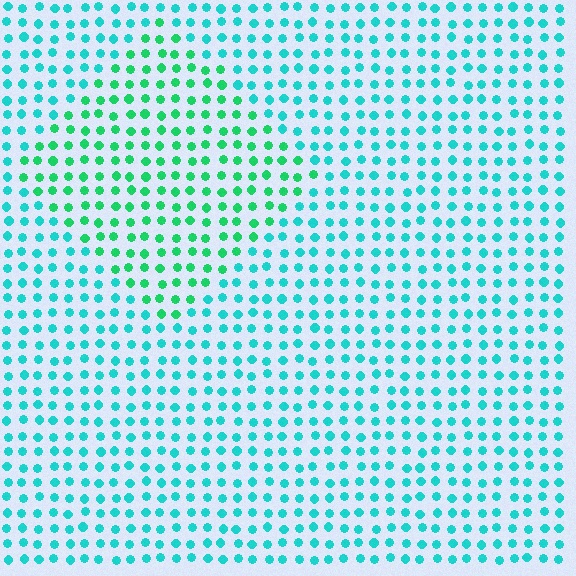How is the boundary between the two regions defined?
The boundary is defined purely by a slight shift in hue (about 33 degrees). Spacing, size, and orientation are identical on both sides.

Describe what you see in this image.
The image is filled with small cyan elements in a uniform arrangement. A diamond-shaped region is visible where the elements are tinted to a slightly different hue, forming a subtle color boundary.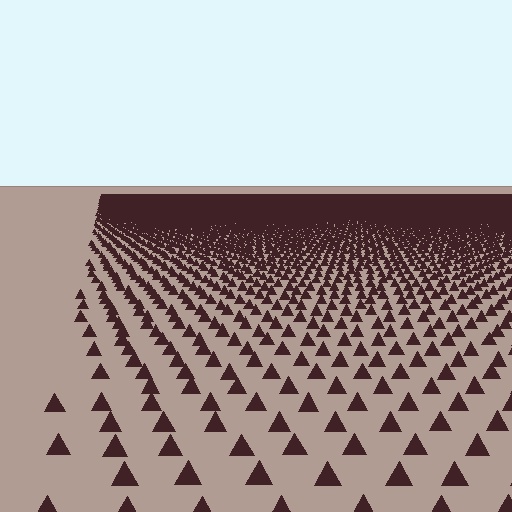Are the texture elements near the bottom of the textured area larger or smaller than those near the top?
Larger. Near the bottom, elements are closer to the viewer and appear at a bigger on-screen size.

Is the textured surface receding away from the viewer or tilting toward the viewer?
The surface is receding away from the viewer. Texture elements get smaller and denser toward the top.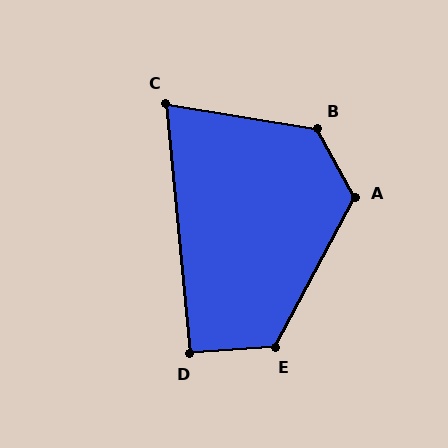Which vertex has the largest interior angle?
B, at approximately 128 degrees.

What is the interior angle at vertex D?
Approximately 92 degrees (approximately right).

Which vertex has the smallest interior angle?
C, at approximately 75 degrees.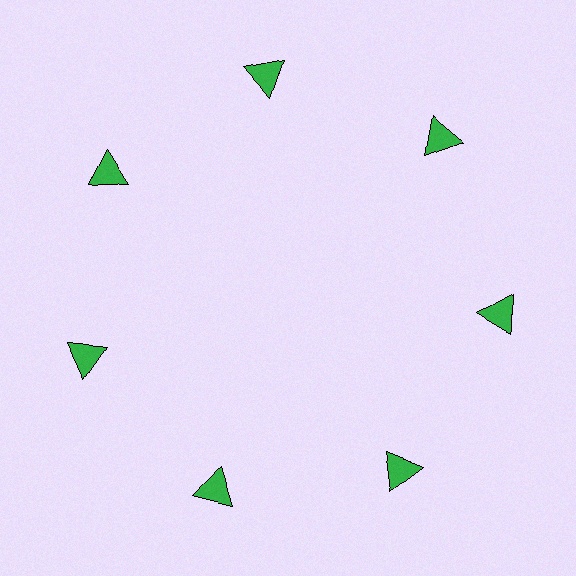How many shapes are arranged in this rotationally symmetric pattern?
There are 7 shapes, arranged in 7 groups of 1.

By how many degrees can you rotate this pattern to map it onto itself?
The pattern maps onto itself every 51 degrees of rotation.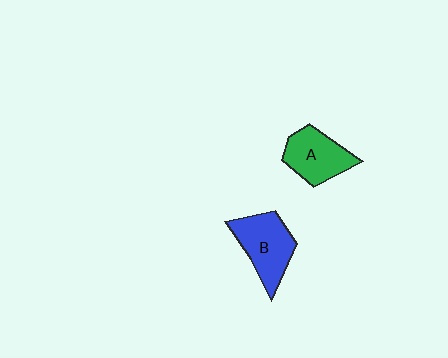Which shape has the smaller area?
Shape A (green).